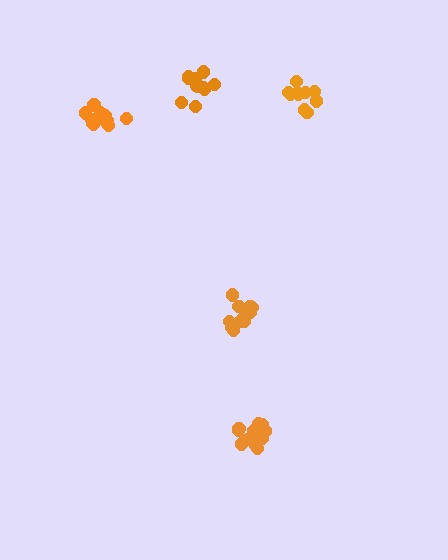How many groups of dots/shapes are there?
There are 5 groups.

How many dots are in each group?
Group 1: 15 dots, Group 2: 13 dots, Group 3: 10 dots, Group 4: 10 dots, Group 5: 15 dots (63 total).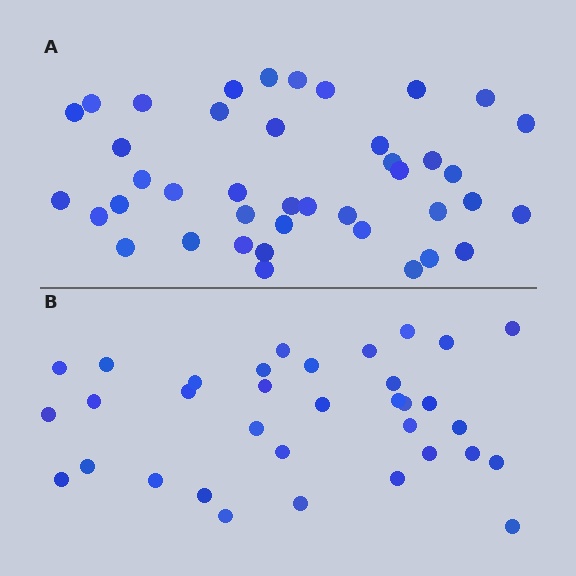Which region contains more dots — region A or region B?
Region A (the top region) has more dots.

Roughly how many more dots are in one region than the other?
Region A has roughly 8 or so more dots than region B.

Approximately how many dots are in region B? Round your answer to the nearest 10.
About 30 dots. (The exact count is 34, which rounds to 30.)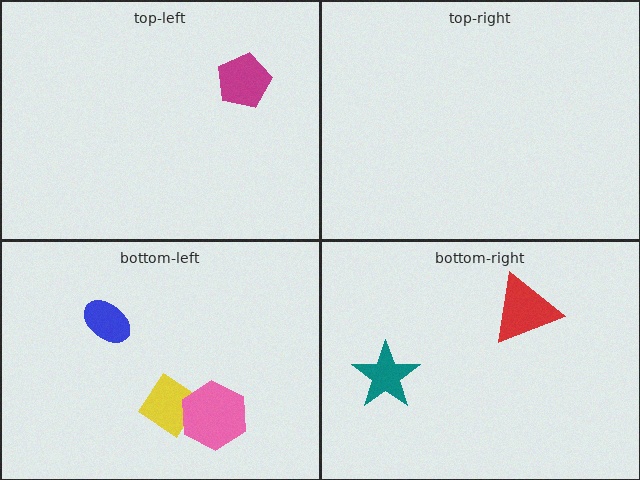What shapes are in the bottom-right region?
The red triangle, the teal star.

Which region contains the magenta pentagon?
The top-left region.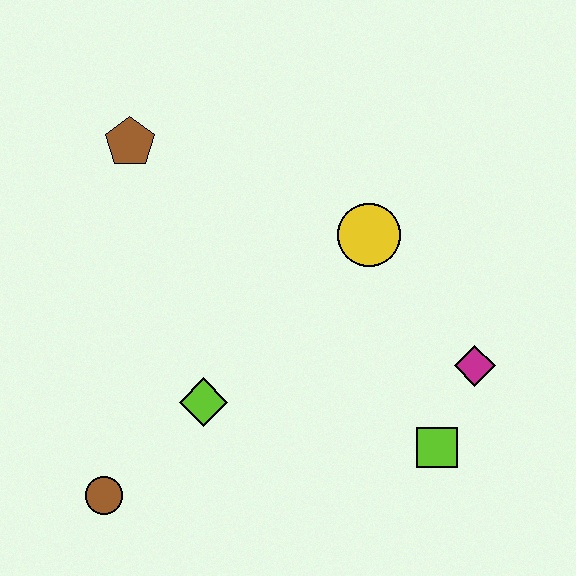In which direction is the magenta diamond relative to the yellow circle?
The magenta diamond is below the yellow circle.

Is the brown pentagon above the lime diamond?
Yes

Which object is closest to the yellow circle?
The magenta diamond is closest to the yellow circle.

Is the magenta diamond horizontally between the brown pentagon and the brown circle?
No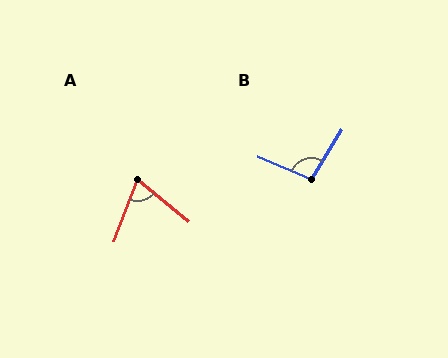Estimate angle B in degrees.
Approximately 99 degrees.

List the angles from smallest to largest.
A (71°), B (99°).